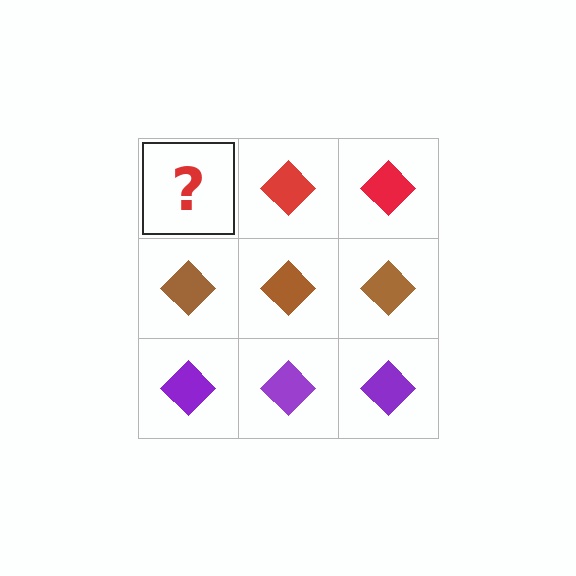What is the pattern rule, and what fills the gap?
The rule is that each row has a consistent color. The gap should be filled with a red diamond.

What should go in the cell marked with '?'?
The missing cell should contain a red diamond.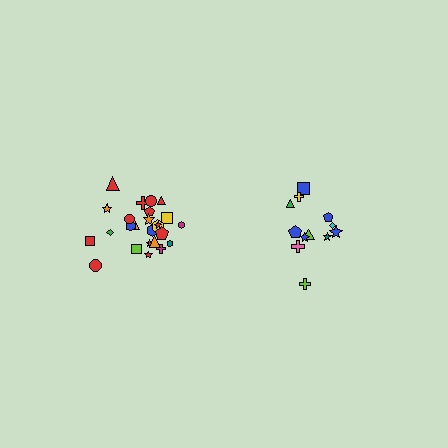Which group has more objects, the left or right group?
The left group.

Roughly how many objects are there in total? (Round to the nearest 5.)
Roughly 35 objects in total.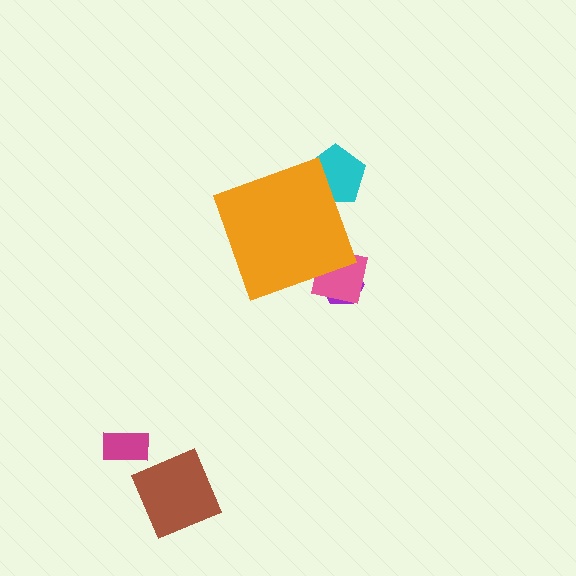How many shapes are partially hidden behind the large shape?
3 shapes are partially hidden.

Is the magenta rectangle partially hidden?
No, the magenta rectangle is fully visible.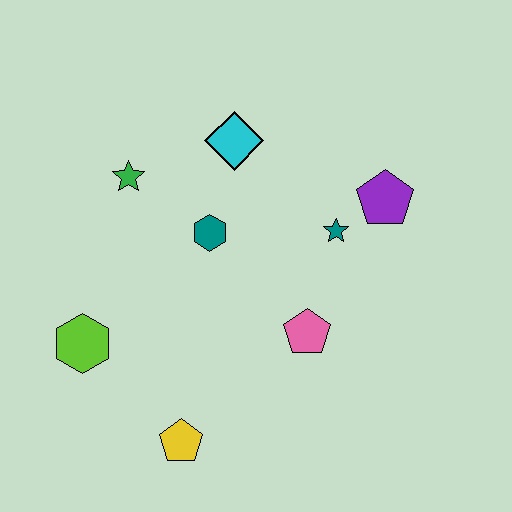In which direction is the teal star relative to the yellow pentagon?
The teal star is above the yellow pentagon.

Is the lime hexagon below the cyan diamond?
Yes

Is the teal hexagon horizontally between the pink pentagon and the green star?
Yes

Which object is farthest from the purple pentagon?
The lime hexagon is farthest from the purple pentagon.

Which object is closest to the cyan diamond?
The teal hexagon is closest to the cyan diamond.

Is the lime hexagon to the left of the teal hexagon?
Yes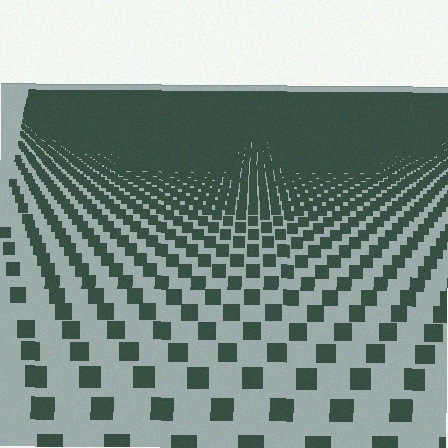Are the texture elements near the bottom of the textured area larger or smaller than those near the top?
Larger. Near the bottom, elements are closer to the viewer and appear at a bigger on-screen size.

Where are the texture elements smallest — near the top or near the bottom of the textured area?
Near the top.